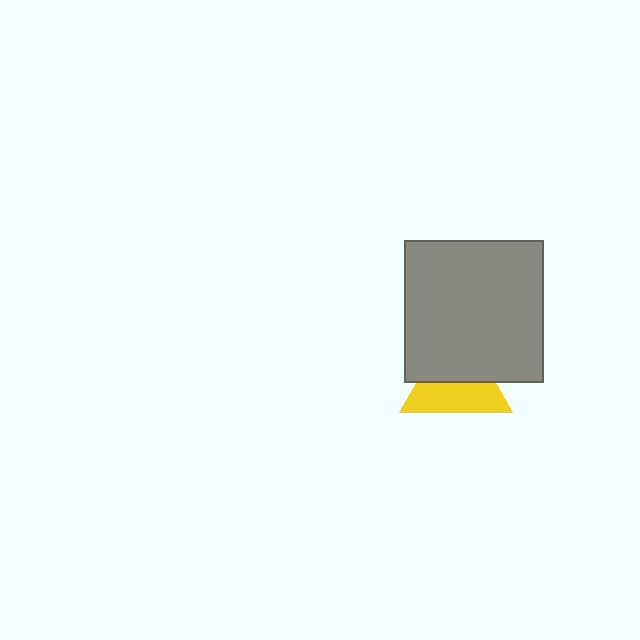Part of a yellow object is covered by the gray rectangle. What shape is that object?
It is a triangle.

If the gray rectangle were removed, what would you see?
You would see the complete yellow triangle.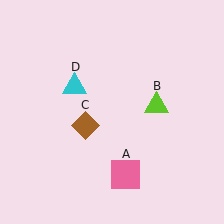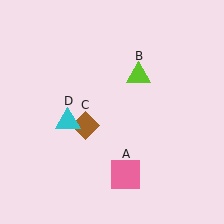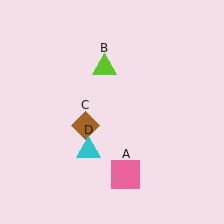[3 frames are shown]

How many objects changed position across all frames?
2 objects changed position: lime triangle (object B), cyan triangle (object D).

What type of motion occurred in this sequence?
The lime triangle (object B), cyan triangle (object D) rotated counterclockwise around the center of the scene.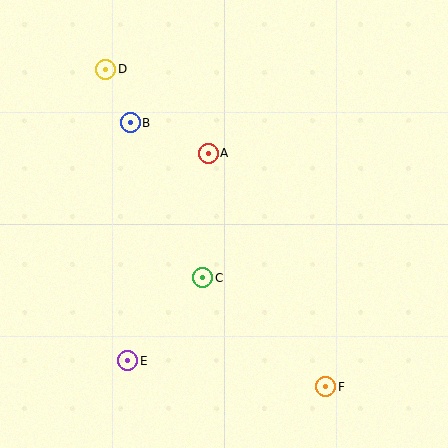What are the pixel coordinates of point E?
Point E is at (128, 361).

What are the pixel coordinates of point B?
Point B is at (130, 123).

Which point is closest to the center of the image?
Point C at (203, 278) is closest to the center.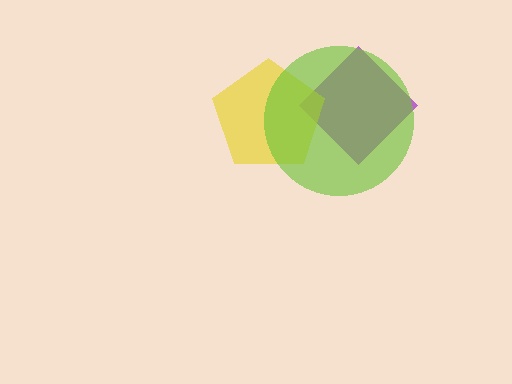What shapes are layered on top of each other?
The layered shapes are: a purple diamond, a yellow pentagon, a lime circle.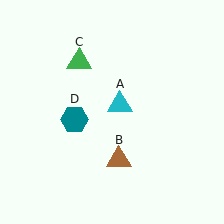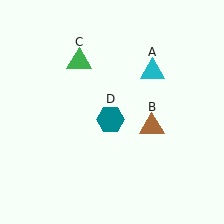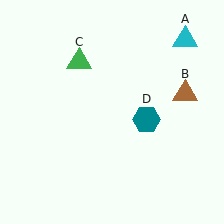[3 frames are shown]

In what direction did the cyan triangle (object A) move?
The cyan triangle (object A) moved up and to the right.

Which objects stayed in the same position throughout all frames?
Green triangle (object C) remained stationary.